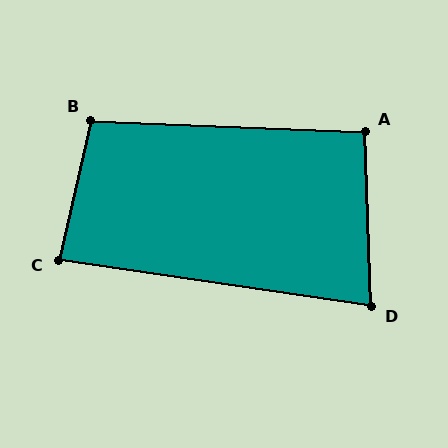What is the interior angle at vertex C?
Approximately 86 degrees (approximately right).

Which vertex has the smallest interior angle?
D, at approximately 80 degrees.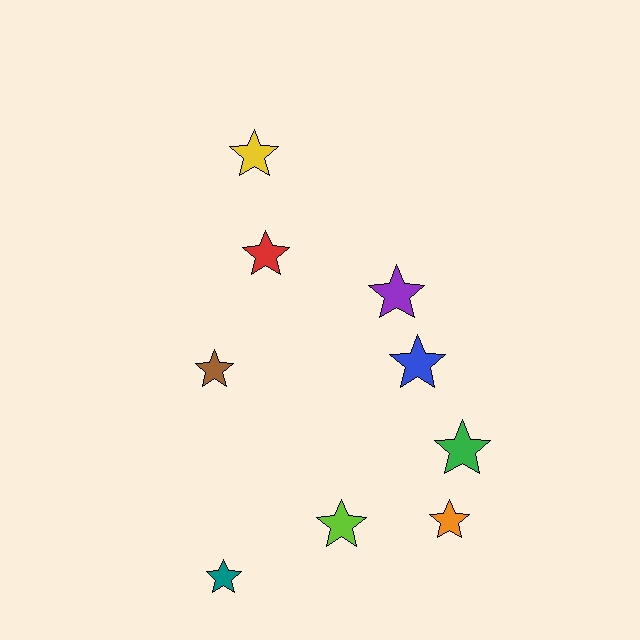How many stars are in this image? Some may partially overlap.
There are 9 stars.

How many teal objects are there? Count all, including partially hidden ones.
There is 1 teal object.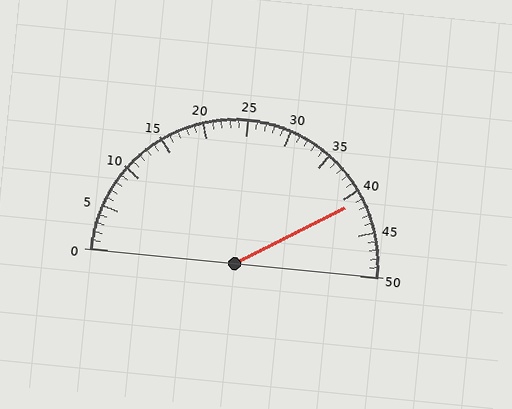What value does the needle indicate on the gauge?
The needle indicates approximately 41.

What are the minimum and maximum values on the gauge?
The gauge ranges from 0 to 50.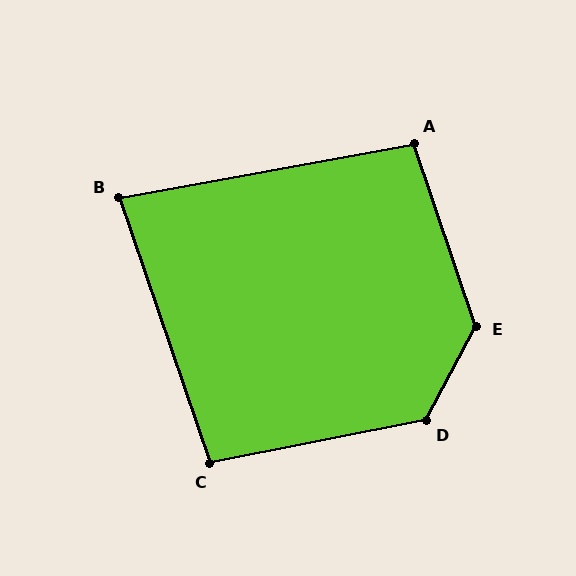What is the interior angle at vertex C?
Approximately 98 degrees (obtuse).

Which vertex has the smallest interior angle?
B, at approximately 82 degrees.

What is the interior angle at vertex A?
Approximately 98 degrees (obtuse).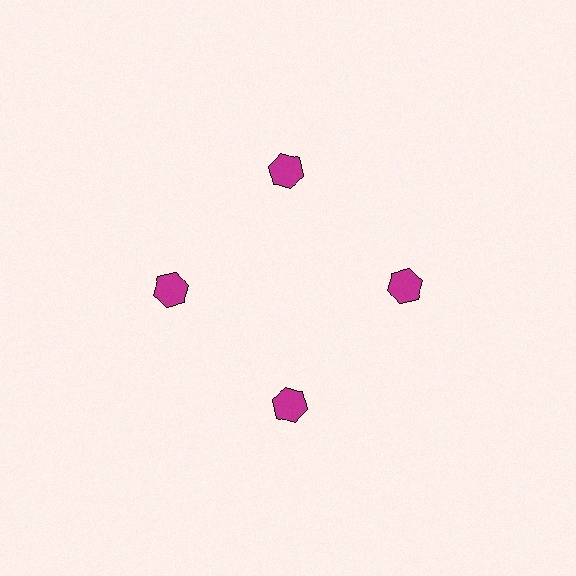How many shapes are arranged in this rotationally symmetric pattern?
There are 4 shapes, arranged in 4 groups of 1.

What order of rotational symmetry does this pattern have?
This pattern has 4-fold rotational symmetry.